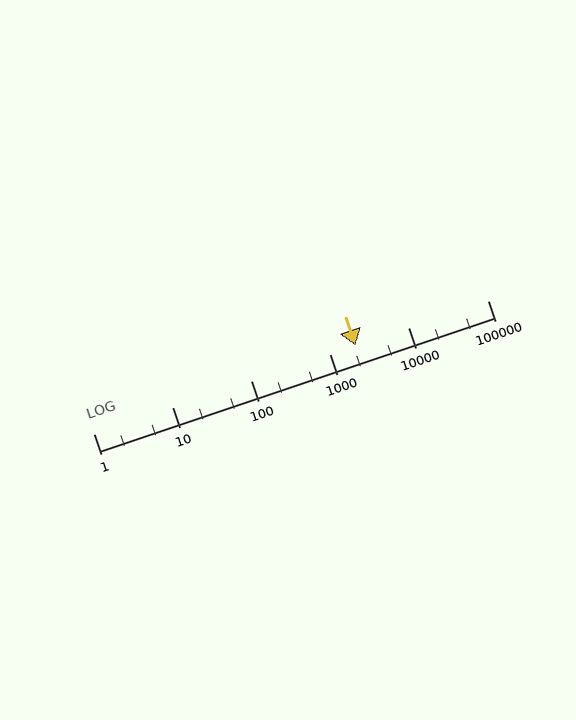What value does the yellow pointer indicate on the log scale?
The pointer indicates approximately 2100.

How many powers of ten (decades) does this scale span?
The scale spans 5 decades, from 1 to 100000.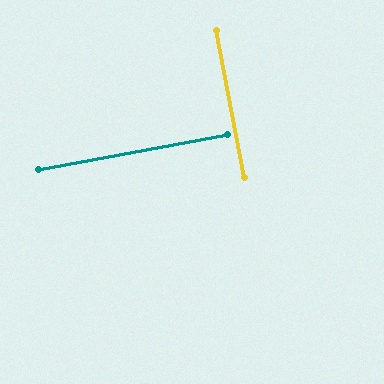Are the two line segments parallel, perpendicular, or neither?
Perpendicular — they meet at approximately 90°.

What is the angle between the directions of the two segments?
Approximately 90 degrees.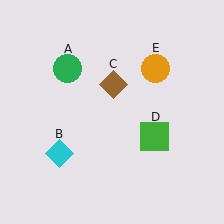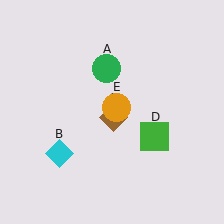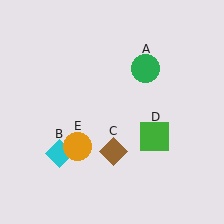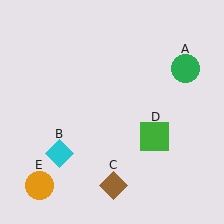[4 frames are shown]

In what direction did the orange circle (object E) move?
The orange circle (object E) moved down and to the left.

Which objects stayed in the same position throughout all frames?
Cyan diamond (object B) and green square (object D) remained stationary.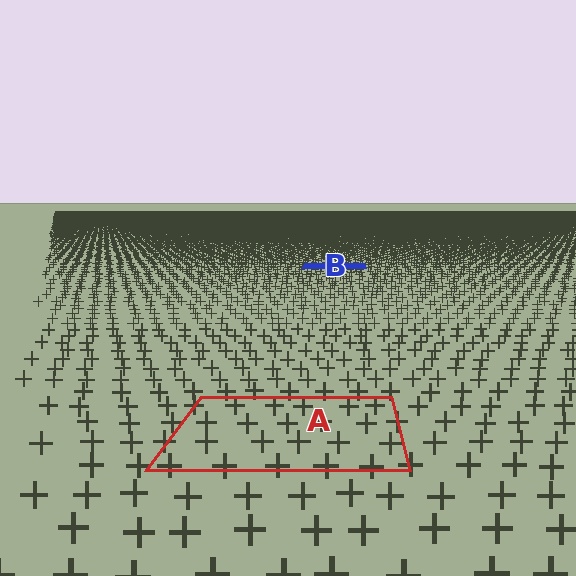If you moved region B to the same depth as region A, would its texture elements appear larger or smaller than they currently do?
They would appear larger. At a closer depth, the same texture elements are projected at a bigger on-screen size.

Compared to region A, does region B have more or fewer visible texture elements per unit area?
Region B has more texture elements per unit area — they are packed more densely because it is farther away.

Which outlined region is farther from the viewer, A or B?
Region B is farther from the viewer — the texture elements inside it appear smaller and more densely packed.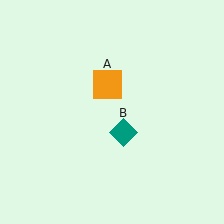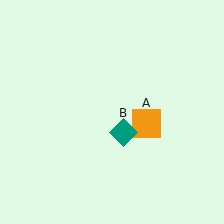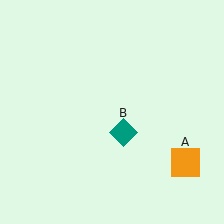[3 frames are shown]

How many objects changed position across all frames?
1 object changed position: orange square (object A).